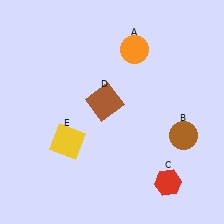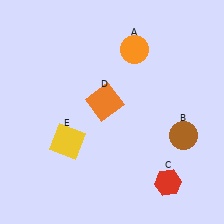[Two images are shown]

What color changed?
The square (D) changed from brown in Image 1 to orange in Image 2.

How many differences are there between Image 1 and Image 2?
There is 1 difference between the two images.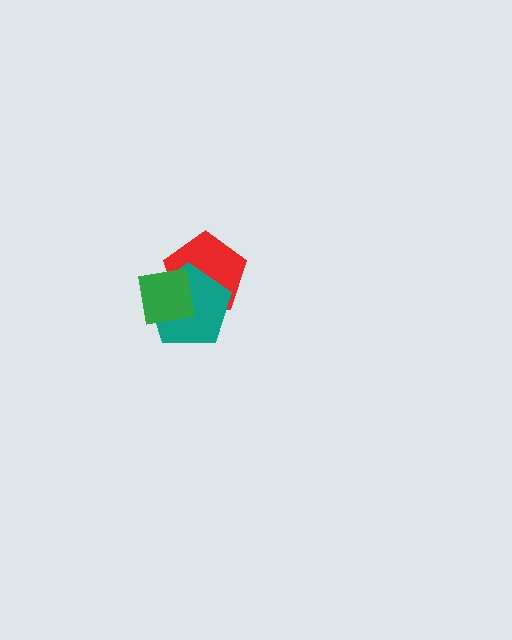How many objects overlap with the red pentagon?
2 objects overlap with the red pentagon.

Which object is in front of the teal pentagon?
The green square is in front of the teal pentagon.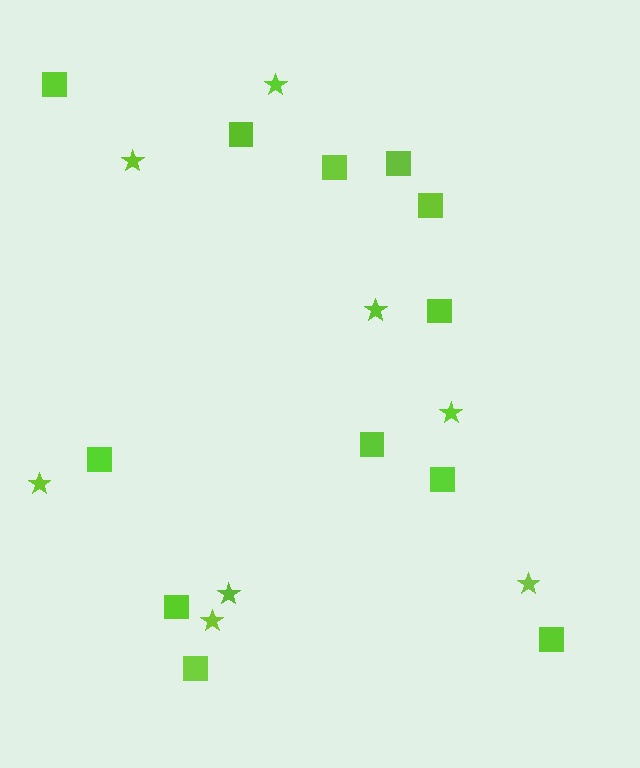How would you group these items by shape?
There are 2 groups: one group of stars (8) and one group of squares (12).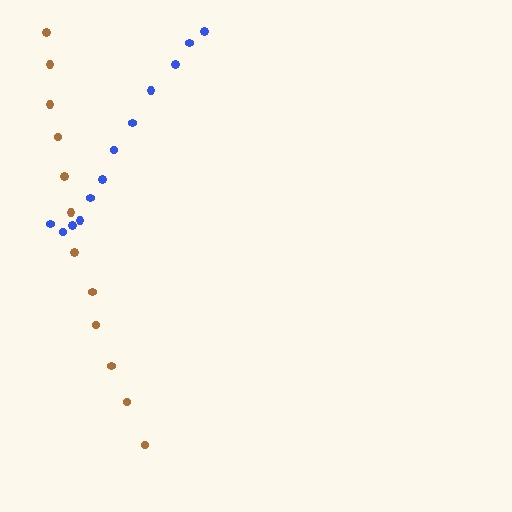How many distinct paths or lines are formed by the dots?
There are 2 distinct paths.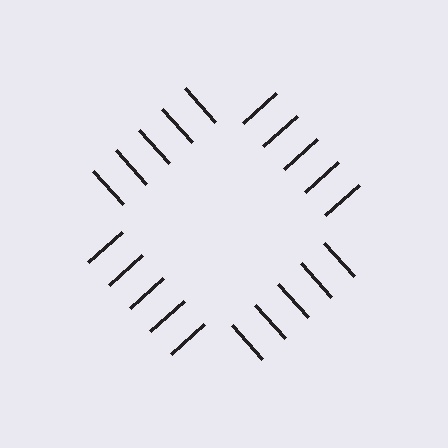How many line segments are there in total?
20 — 5 along each of the 4 edges.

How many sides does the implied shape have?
4 sides — the line-ends trace a square.